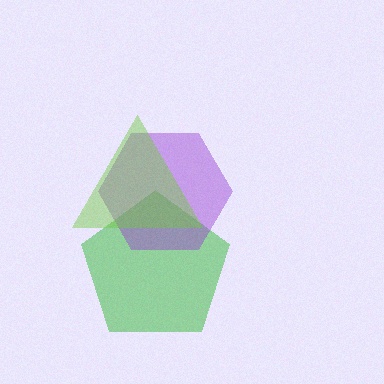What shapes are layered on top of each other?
The layered shapes are: a green pentagon, a purple hexagon, a lime triangle.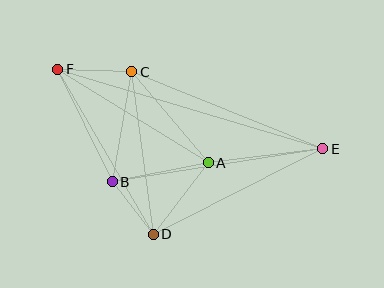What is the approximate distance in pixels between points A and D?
The distance between A and D is approximately 90 pixels.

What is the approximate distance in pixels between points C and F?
The distance between C and F is approximately 74 pixels.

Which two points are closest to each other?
Points B and D are closest to each other.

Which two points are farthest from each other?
Points E and F are farthest from each other.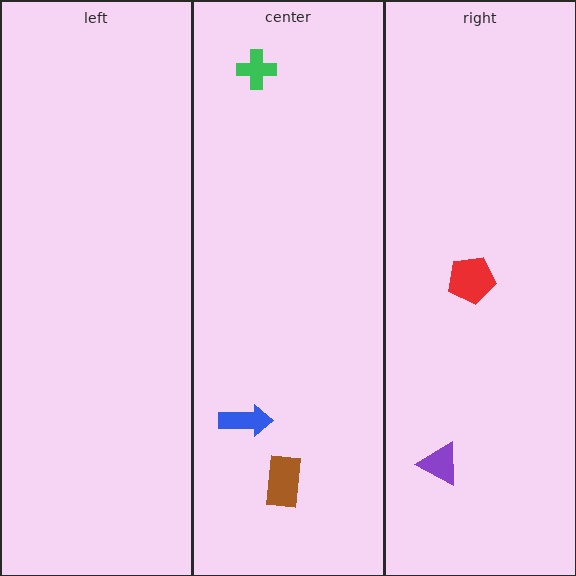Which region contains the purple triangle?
The right region.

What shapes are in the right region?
The red pentagon, the purple triangle.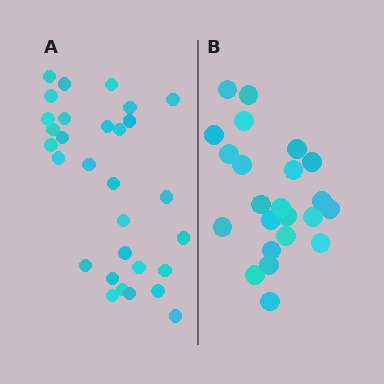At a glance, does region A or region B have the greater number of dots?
Region A (the left region) has more dots.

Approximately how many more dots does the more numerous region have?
Region A has roughly 8 or so more dots than region B.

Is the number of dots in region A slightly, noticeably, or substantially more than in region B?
Region A has noticeably more, but not dramatically so. The ratio is roughly 1.3 to 1.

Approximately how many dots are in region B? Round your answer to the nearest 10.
About 20 dots. (The exact count is 23, which rounds to 20.)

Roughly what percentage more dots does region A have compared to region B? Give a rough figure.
About 30% more.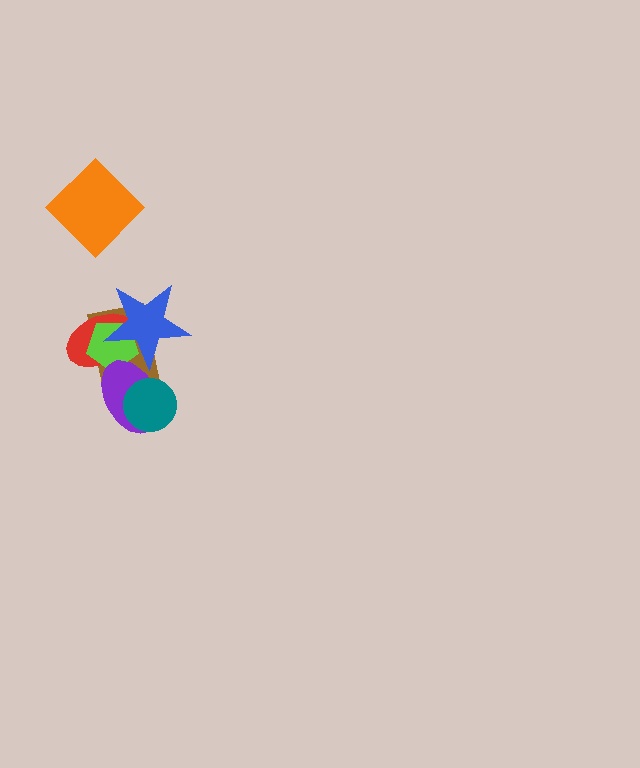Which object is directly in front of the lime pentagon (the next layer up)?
The purple ellipse is directly in front of the lime pentagon.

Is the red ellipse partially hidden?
Yes, it is partially covered by another shape.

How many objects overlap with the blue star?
4 objects overlap with the blue star.